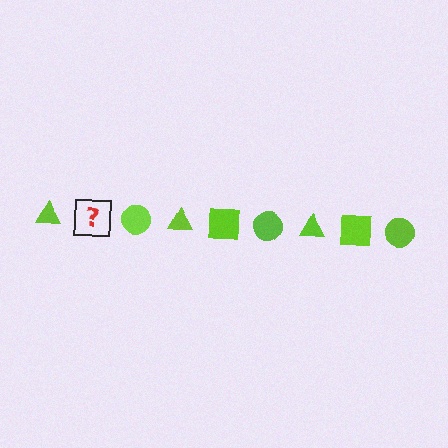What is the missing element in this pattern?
The missing element is a lime square.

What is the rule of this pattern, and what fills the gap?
The rule is that the pattern cycles through triangle, square, circle shapes in lime. The gap should be filled with a lime square.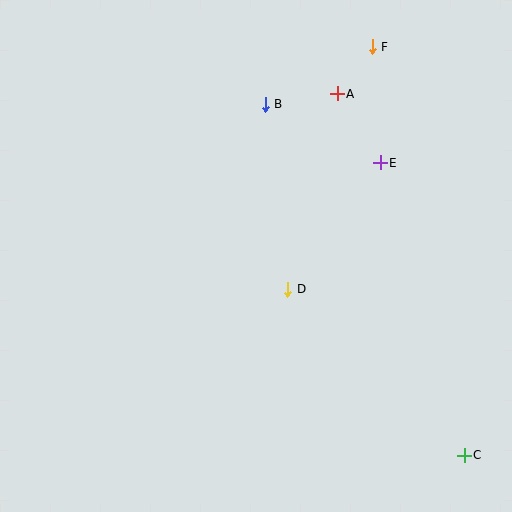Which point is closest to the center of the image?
Point D at (288, 289) is closest to the center.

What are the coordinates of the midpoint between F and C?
The midpoint between F and C is at (418, 251).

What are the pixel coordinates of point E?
Point E is at (380, 163).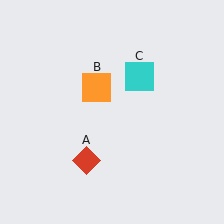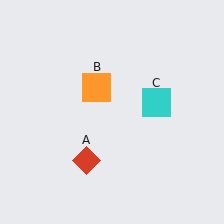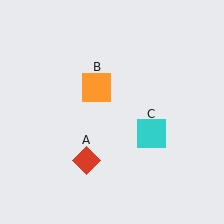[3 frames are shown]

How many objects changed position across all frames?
1 object changed position: cyan square (object C).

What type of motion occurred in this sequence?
The cyan square (object C) rotated clockwise around the center of the scene.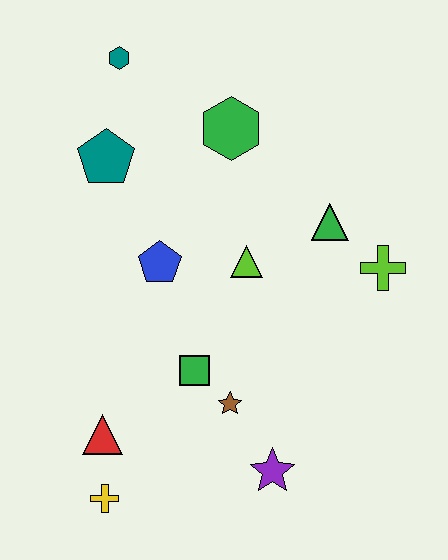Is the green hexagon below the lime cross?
No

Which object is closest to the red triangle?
The yellow cross is closest to the red triangle.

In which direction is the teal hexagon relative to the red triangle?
The teal hexagon is above the red triangle.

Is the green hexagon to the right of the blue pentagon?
Yes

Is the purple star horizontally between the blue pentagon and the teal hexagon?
No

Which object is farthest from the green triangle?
The yellow cross is farthest from the green triangle.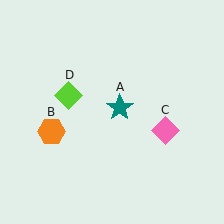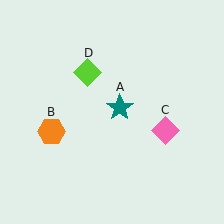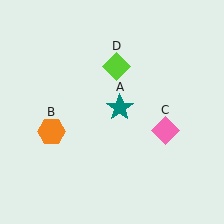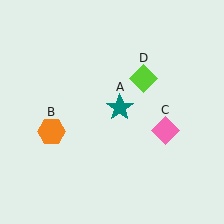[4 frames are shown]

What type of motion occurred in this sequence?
The lime diamond (object D) rotated clockwise around the center of the scene.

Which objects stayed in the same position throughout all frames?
Teal star (object A) and orange hexagon (object B) and pink diamond (object C) remained stationary.